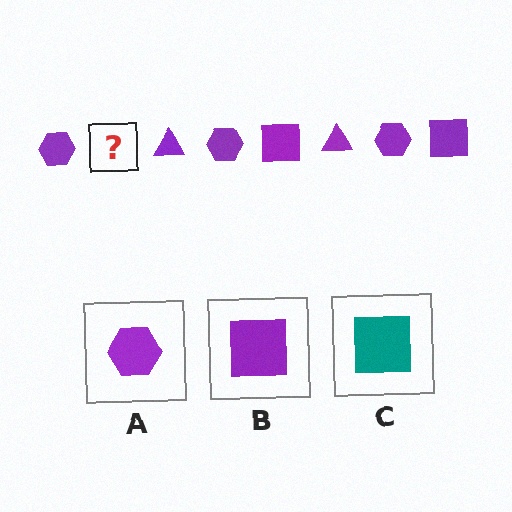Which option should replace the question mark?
Option B.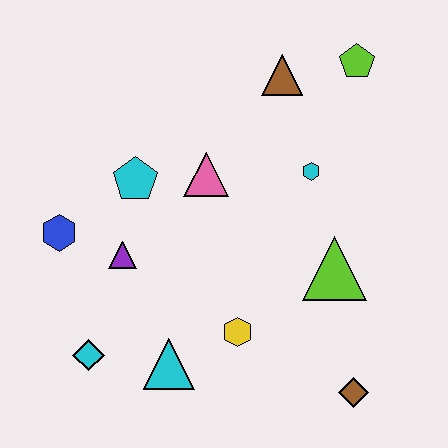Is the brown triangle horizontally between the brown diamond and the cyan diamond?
Yes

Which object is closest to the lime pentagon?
The brown triangle is closest to the lime pentagon.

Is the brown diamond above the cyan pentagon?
No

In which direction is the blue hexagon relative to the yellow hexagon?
The blue hexagon is to the left of the yellow hexagon.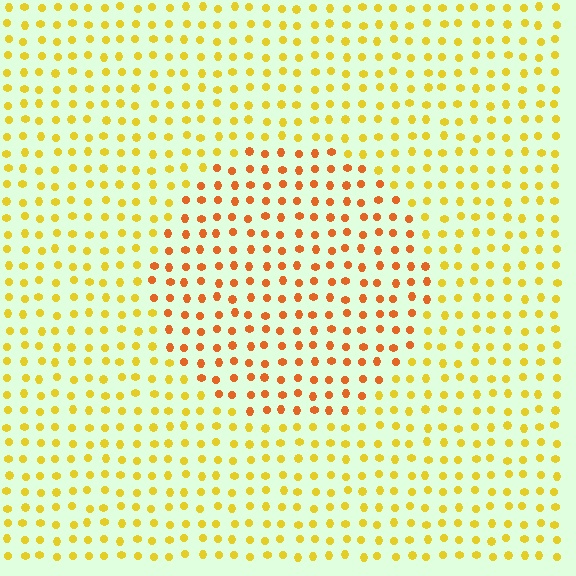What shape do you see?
I see a circle.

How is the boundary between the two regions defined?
The boundary is defined purely by a slight shift in hue (about 33 degrees). Spacing, size, and orientation are identical on both sides.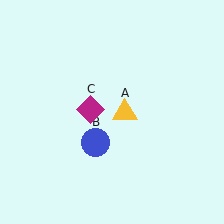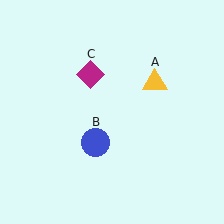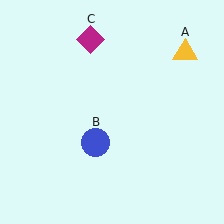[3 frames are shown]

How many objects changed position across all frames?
2 objects changed position: yellow triangle (object A), magenta diamond (object C).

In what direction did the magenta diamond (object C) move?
The magenta diamond (object C) moved up.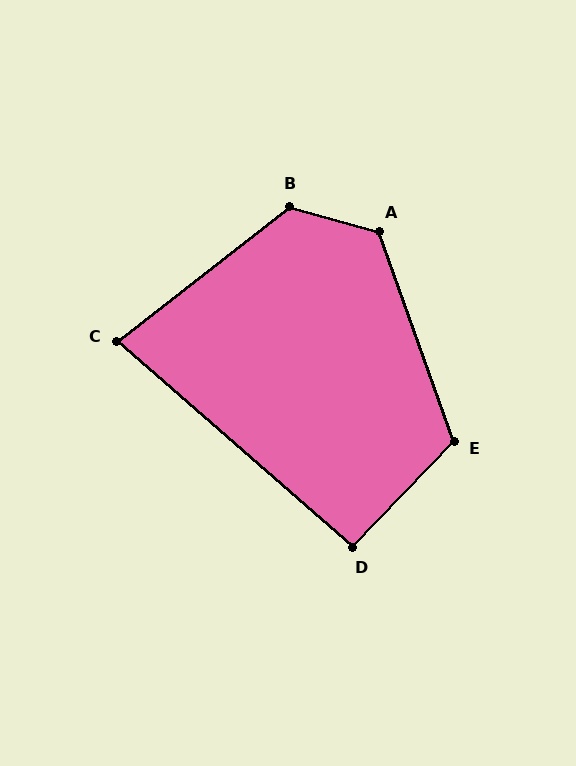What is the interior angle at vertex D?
Approximately 93 degrees (approximately right).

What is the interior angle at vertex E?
Approximately 116 degrees (obtuse).